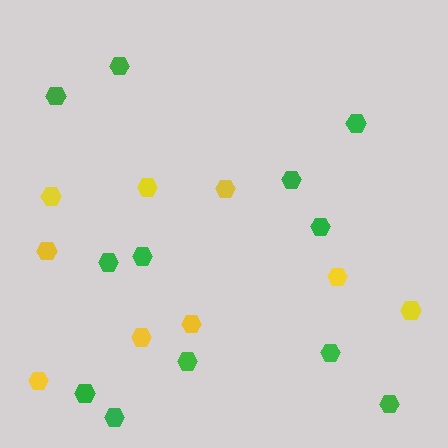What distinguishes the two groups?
There are 2 groups: one group of green hexagons (12) and one group of yellow hexagons (9).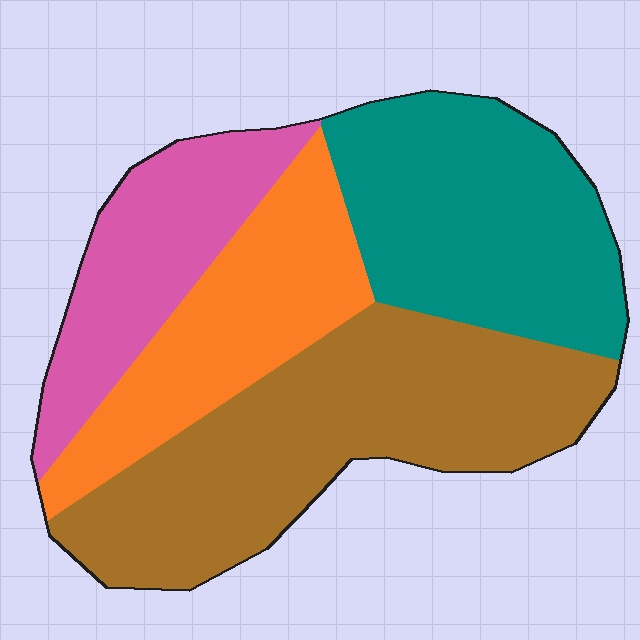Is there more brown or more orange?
Brown.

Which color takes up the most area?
Brown, at roughly 35%.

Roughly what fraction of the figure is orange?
Orange covers about 20% of the figure.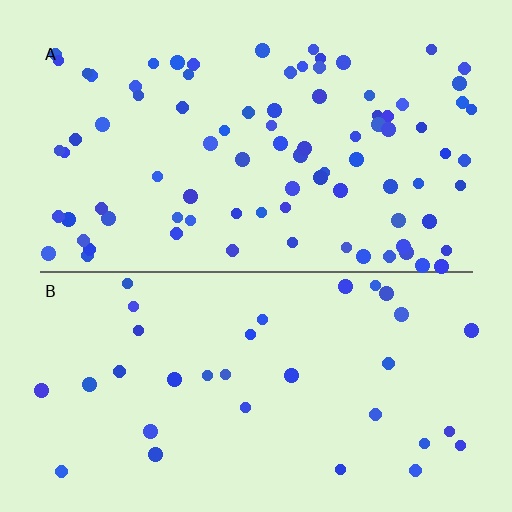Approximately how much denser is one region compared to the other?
Approximately 2.6× — region A over region B.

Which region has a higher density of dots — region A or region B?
A (the top).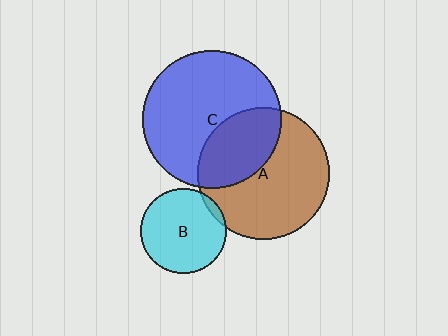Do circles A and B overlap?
Yes.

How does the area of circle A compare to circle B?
Approximately 2.4 times.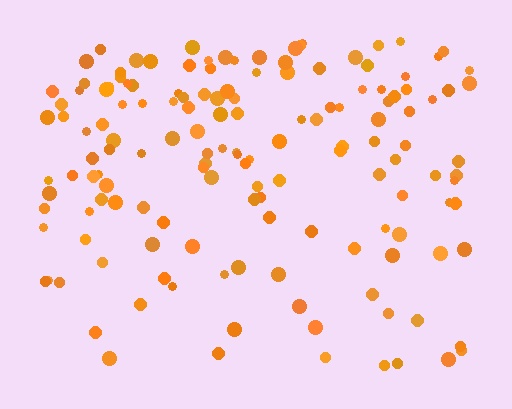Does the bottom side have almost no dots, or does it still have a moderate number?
Still a moderate number, just noticeably fewer than the top.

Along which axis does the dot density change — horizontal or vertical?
Vertical.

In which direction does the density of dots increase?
From bottom to top, with the top side densest.